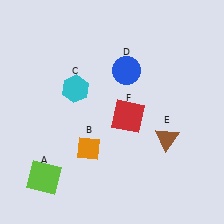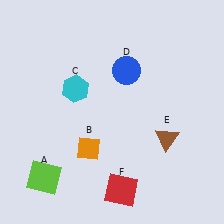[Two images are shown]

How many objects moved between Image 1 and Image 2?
1 object moved between the two images.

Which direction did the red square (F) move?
The red square (F) moved down.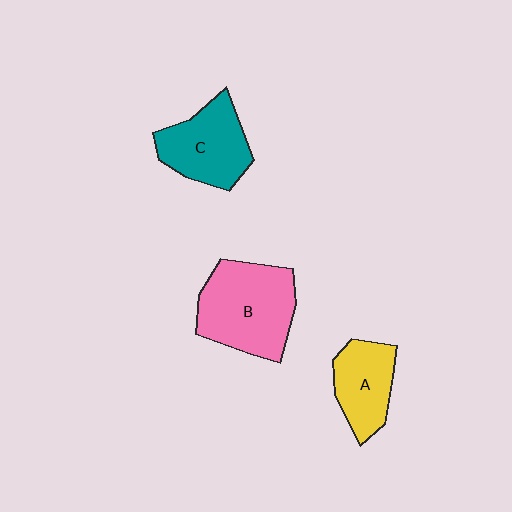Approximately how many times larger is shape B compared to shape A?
Approximately 1.6 times.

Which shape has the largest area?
Shape B (pink).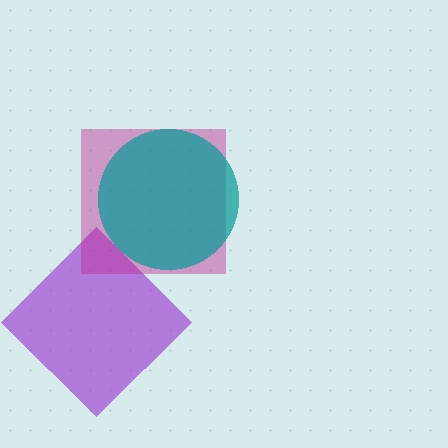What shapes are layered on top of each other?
The layered shapes are: a purple diamond, a magenta square, a teal circle.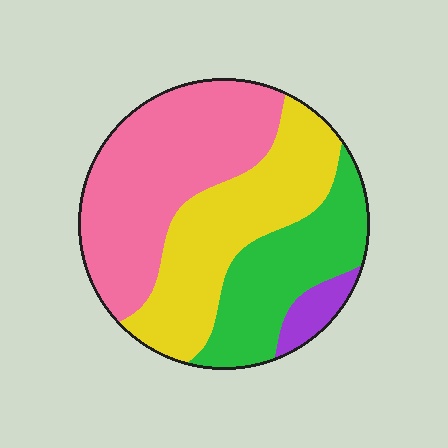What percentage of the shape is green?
Green takes up about one quarter (1/4) of the shape.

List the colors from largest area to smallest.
From largest to smallest: pink, yellow, green, purple.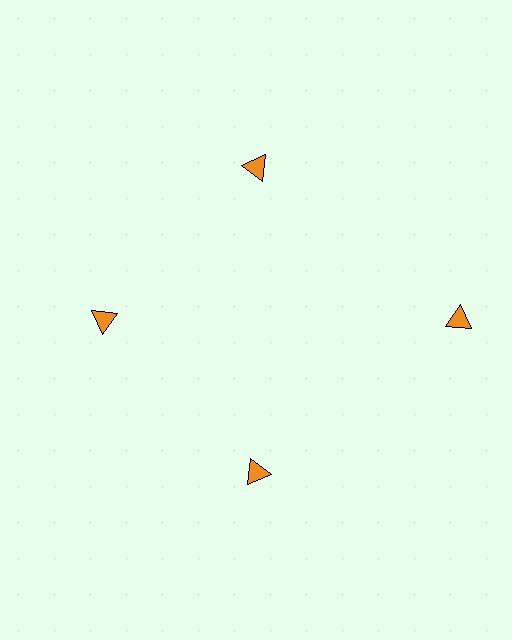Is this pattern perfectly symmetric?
No. The 4 orange triangles are arranged in a ring, but one element near the 3 o'clock position is pushed outward from the center, breaking the 4-fold rotational symmetry.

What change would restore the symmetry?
The symmetry would be restored by moving it inward, back onto the ring so that all 4 triangles sit at equal angles and equal distance from the center.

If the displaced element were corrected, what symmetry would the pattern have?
It would have 4-fold rotational symmetry — the pattern would map onto itself every 90 degrees.